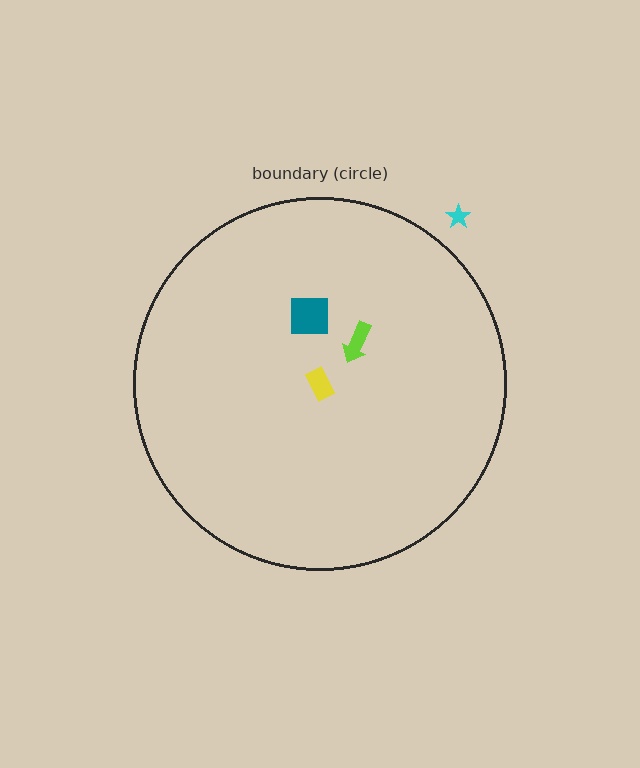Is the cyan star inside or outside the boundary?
Outside.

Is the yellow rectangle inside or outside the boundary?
Inside.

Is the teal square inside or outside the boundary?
Inside.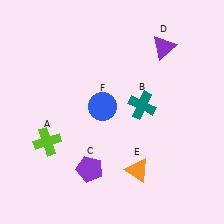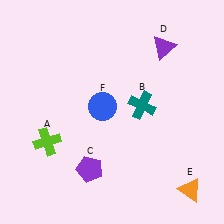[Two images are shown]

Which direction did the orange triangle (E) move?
The orange triangle (E) moved right.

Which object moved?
The orange triangle (E) moved right.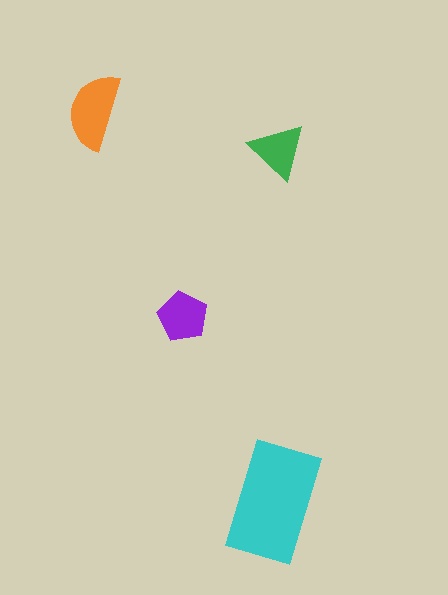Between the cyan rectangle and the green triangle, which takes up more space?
The cyan rectangle.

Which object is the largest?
The cyan rectangle.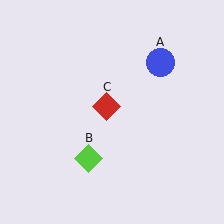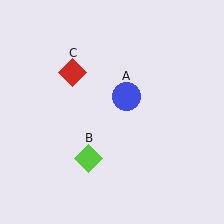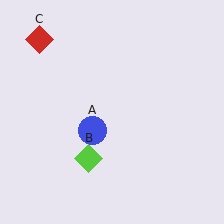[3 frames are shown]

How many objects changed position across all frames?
2 objects changed position: blue circle (object A), red diamond (object C).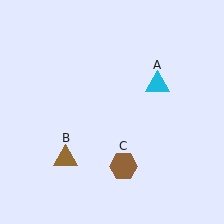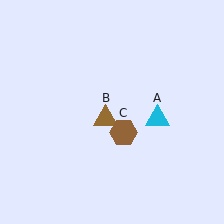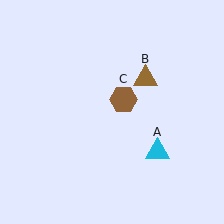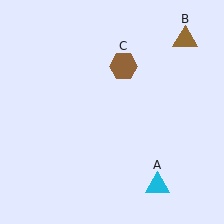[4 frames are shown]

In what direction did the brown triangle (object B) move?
The brown triangle (object B) moved up and to the right.